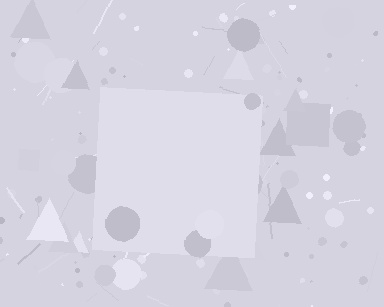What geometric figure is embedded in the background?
A square is embedded in the background.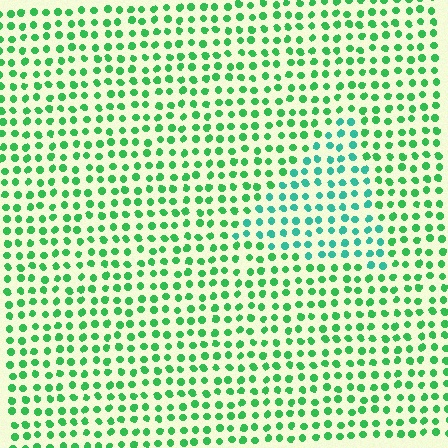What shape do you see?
I see a triangle.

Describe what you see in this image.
The image is filled with small green elements in a uniform arrangement. A triangle-shaped region is visible where the elements are tinted to a slightly different hue, forming a subtle color boundary.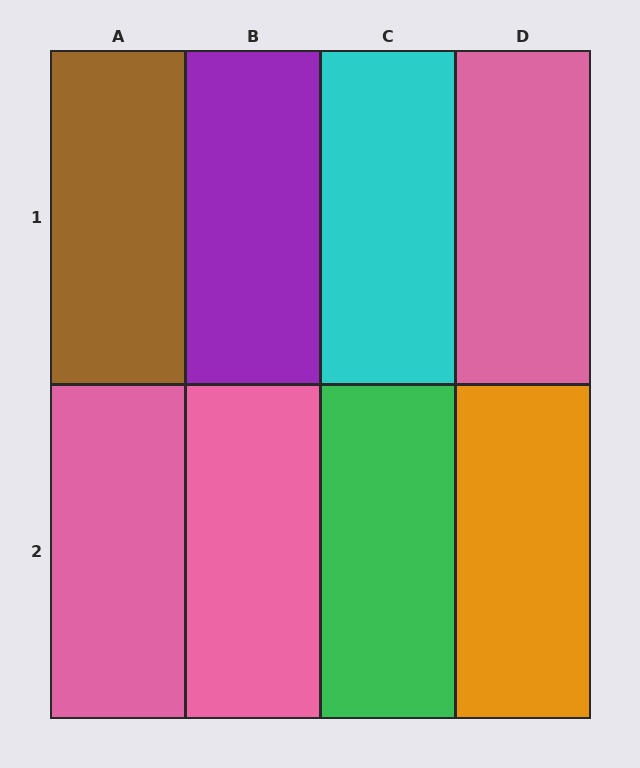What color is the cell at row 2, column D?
Orange.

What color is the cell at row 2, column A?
Pink.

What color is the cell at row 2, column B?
Pink.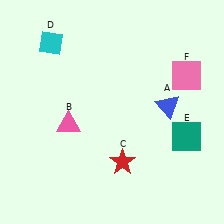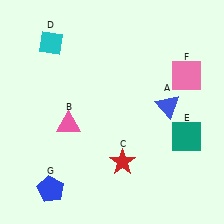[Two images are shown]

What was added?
A blue pentagon (G) was added in Image 2.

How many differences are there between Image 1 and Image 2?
There is 1 difference between the two images.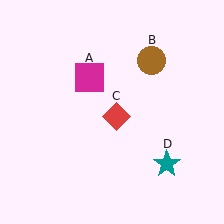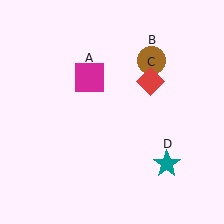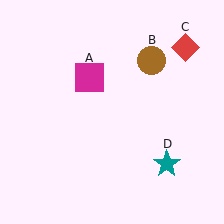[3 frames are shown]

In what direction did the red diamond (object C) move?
The red diamond (object C) moved up and to the right.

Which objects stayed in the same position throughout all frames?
Magenta square (object A) and brown circle (object B) and teal star (object D) remained stationary.